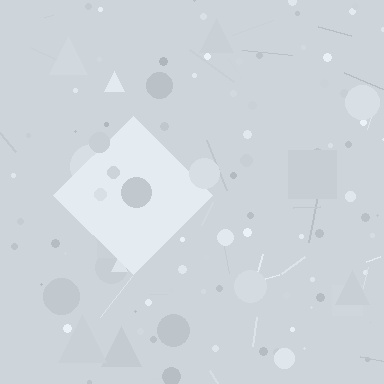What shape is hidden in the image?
A diamond is hidden in the image.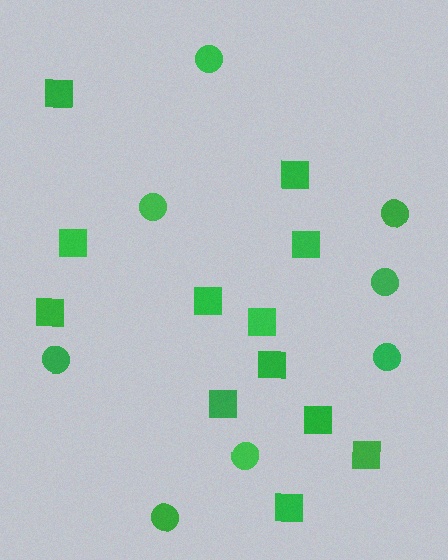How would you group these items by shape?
There are 2 groups: one group of squares (12) and one group of circles (8).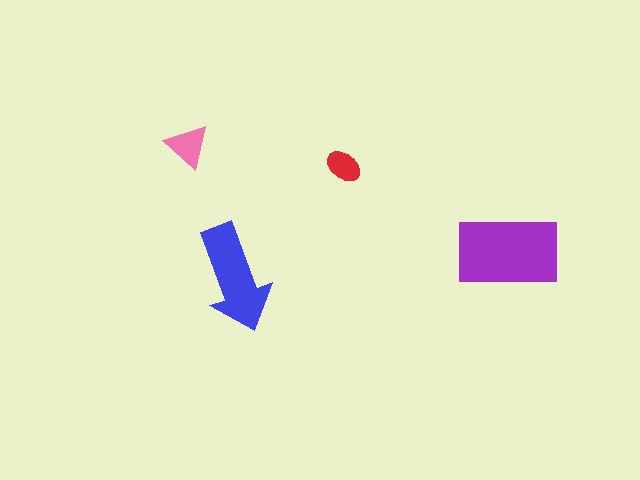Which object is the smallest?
The red ellipse.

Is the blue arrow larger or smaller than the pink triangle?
Larger.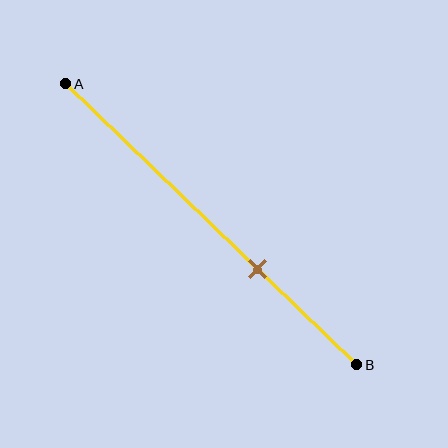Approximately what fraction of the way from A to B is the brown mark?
The brown mark is approximately 65% of the way from A to B.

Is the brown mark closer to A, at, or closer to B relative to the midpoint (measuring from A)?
The brown mark is closer to point B than the midpoint of segment AB.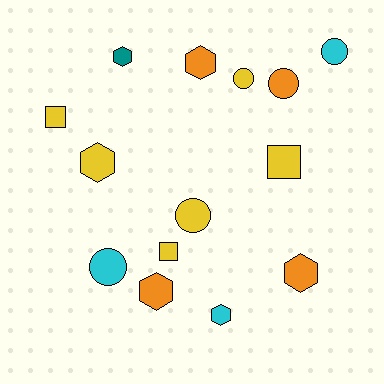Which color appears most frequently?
Yellow, with 6 objects.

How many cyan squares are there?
There are no cyan squares.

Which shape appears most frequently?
Hexagon, with 6 objects.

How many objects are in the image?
There are 14 objects.